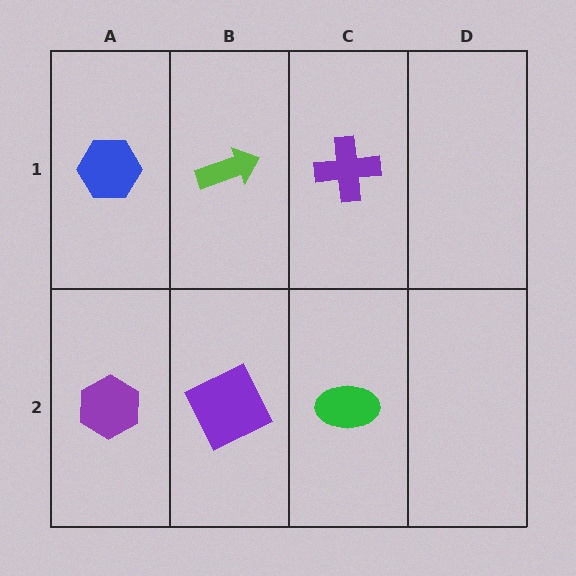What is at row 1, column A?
A blue hexagon.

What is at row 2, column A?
A purple hexagon.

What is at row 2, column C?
A green ellipse.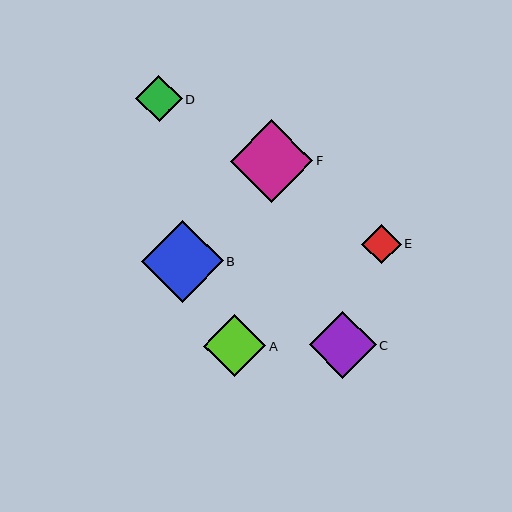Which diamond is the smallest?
Diamond E is the smallest with a size of approximately 39 pixels.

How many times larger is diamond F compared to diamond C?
Diamond F is approximately 1.2 times the size of diamond C.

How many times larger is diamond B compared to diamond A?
Diamond B is approximately 1.3 times the size of diamond A.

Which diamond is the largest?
Diamond F is the largest with a size of approximately 83 pixels.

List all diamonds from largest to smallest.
From largest to smallest: F, B, C, A, D, E.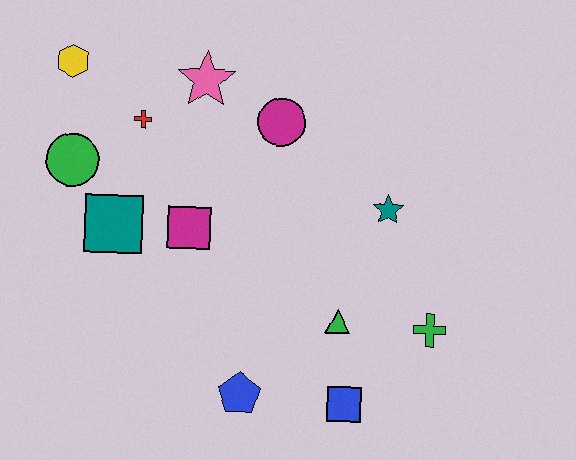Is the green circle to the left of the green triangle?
Yes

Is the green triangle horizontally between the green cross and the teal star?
No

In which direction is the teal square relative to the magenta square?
The teal square is to the left of the magenta square.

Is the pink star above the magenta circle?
Yes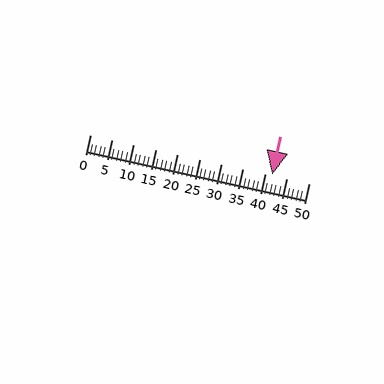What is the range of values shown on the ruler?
The ruler shows values from 0 to 50.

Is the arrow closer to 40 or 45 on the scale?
The arrow is closer to 40.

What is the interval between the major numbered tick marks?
The major tick marks are spaced 5 units apart.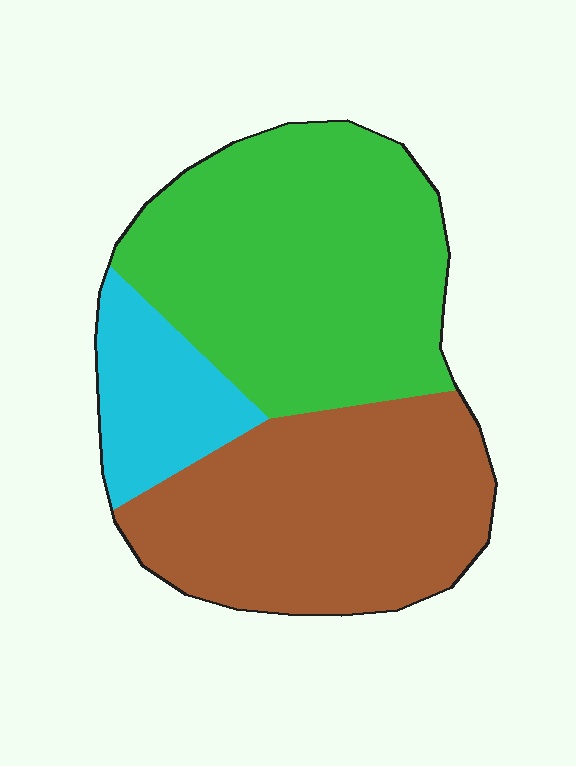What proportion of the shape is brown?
Brown covers 39% of the shape.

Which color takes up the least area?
Cyan, at roughly 15%.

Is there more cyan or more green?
Green.